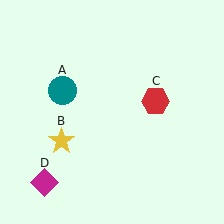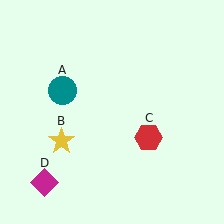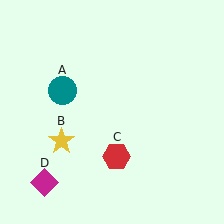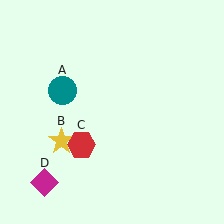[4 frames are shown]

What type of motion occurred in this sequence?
The red hexagon (object C) rotated clockwise around the center of the scene.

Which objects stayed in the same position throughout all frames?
Teal circle (object A) and yellow star (object B) and magenta diamond (object D) remained stationary.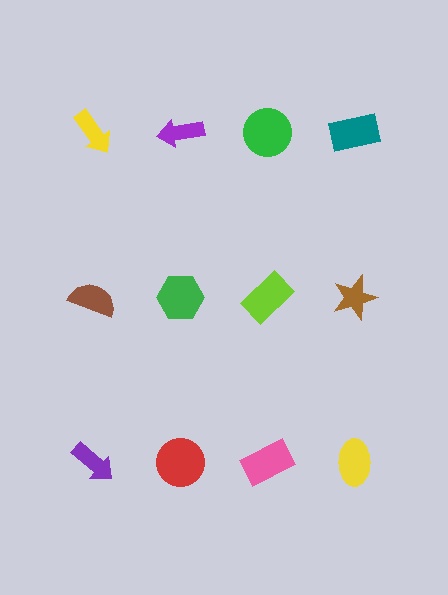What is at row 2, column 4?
A brown star.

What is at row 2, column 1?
A brown semicircle.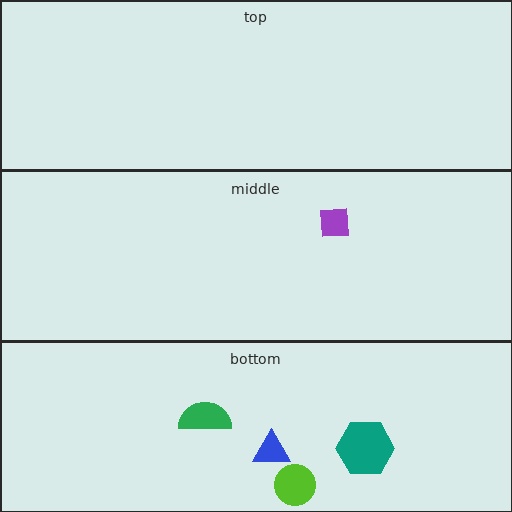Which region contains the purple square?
The middle region.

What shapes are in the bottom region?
The green semicircle, the teal hexagon, the blue triangle, the lime circle.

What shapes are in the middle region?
The purple square.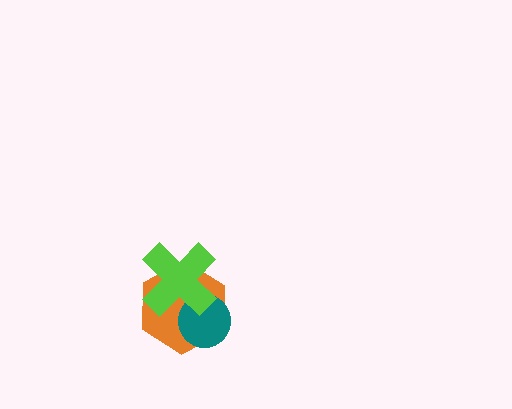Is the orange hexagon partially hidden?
Yes, it is partially covered by another shape.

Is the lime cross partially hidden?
No, no other shape covers it.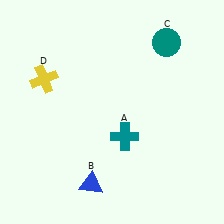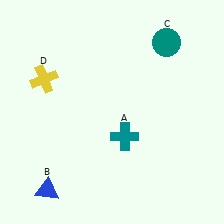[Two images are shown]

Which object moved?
The blue triangle (B) moved left.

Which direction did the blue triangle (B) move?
The blue triangle (B) moved left.